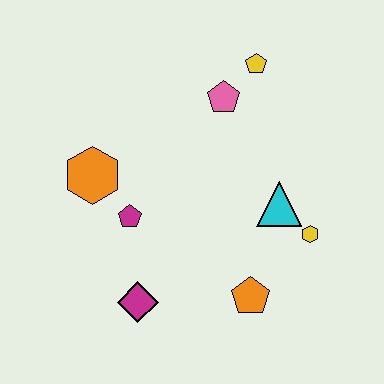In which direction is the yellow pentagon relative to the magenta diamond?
The yellow pentagon is above the magenta diamond.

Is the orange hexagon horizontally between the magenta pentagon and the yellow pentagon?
No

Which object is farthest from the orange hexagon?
The yellow hexagon is farthest from the orange hexagon.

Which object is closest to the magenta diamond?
The magenta pentagon is closest to the magenta diamond.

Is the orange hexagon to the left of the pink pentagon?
Yes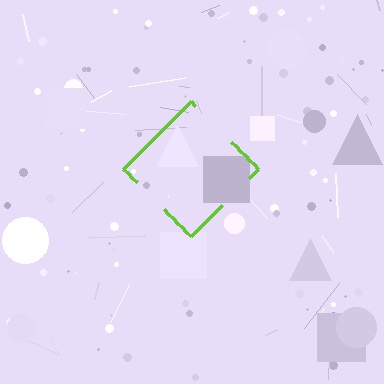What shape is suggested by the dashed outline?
The dashed outline suggests a diamond.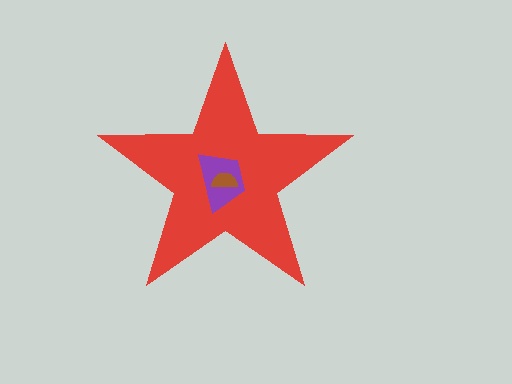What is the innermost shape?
The brown semicircle.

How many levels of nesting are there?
3.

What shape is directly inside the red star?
The purple trapezoid.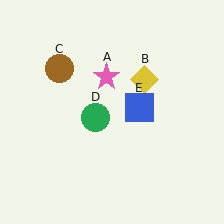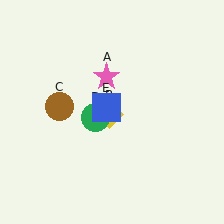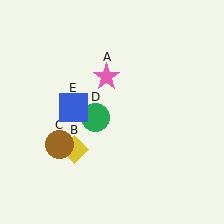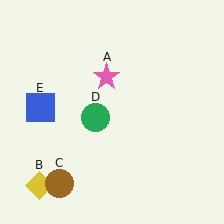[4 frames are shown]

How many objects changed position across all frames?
3 objects changed position: yellow diamond (object B), brown circle (object C), blue square (object E).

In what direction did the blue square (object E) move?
The blue square (object E) moved left.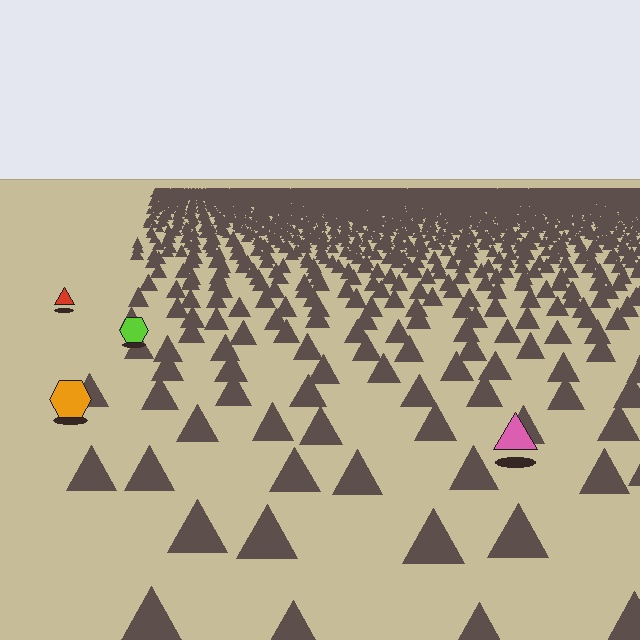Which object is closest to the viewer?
The pink triangle is closest. The texture marks near it are larger and more spread out.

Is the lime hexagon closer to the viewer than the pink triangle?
No. The pink triangle is closer — you can tell from the texture gradient: the ground texture is coarser near it.